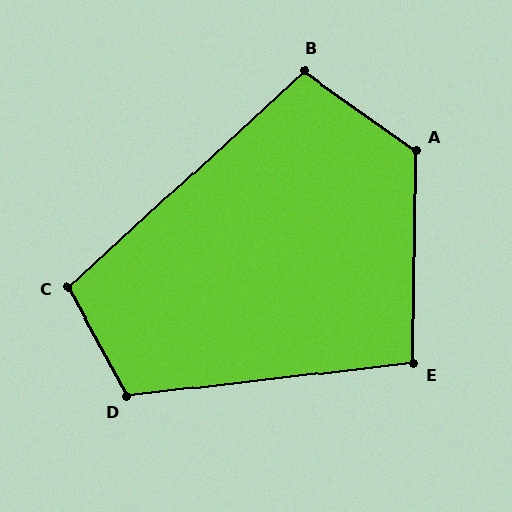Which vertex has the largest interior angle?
A, at approximately 125 degrees.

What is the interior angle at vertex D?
Approximately 112 degrees (obtuse).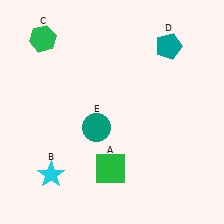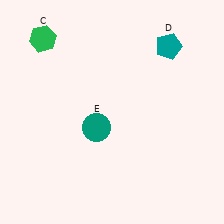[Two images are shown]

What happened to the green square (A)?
The green square (A) was removed in Image 2. It was in the bottom-left area of Image 1.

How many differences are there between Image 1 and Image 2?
There are 2 differences between the two images.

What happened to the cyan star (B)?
The cyan star (B) was removed in Image 2. It was in the bottom-left area of Image 1.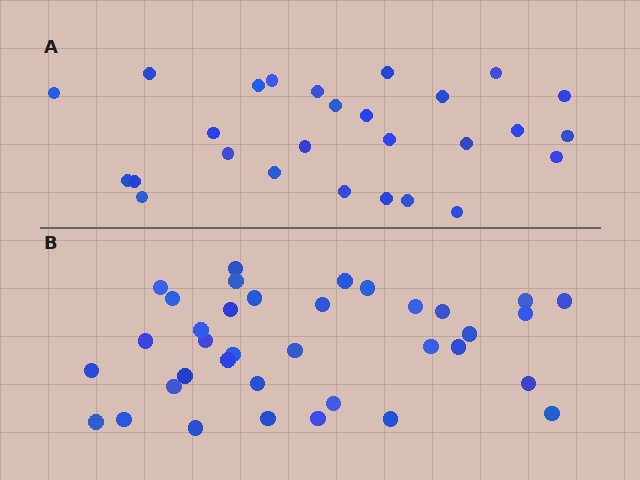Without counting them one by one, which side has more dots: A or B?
Region B (the bottom region) has more dots.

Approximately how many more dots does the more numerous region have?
Region B has roughly 8 or so more dots than region A.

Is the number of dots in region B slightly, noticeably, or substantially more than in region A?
Region B has noticeably more, but not dramatically so. The ratio is roughly 1.3 to 1.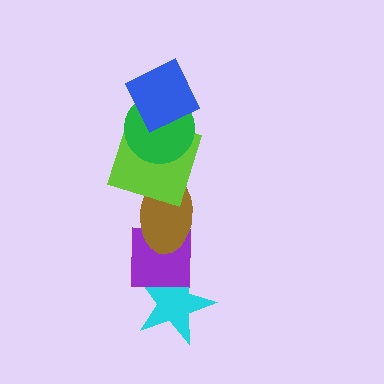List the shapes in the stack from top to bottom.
From top to bottom: the blue square, the green circle, the lime square, the brown ellipse, the purple square, the cyan star.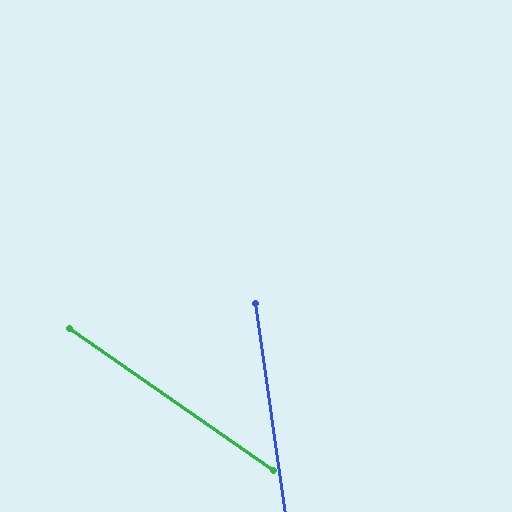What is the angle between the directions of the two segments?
Approximately 47 degrees.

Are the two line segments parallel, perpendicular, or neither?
Neither parallel nor perpendicular — they differ by about 47°.